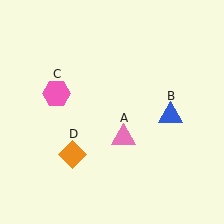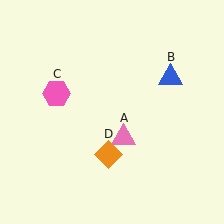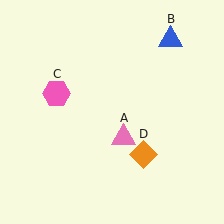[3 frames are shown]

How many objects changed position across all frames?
2 objects changed position: blue triangle (object B), orange diamond (object D).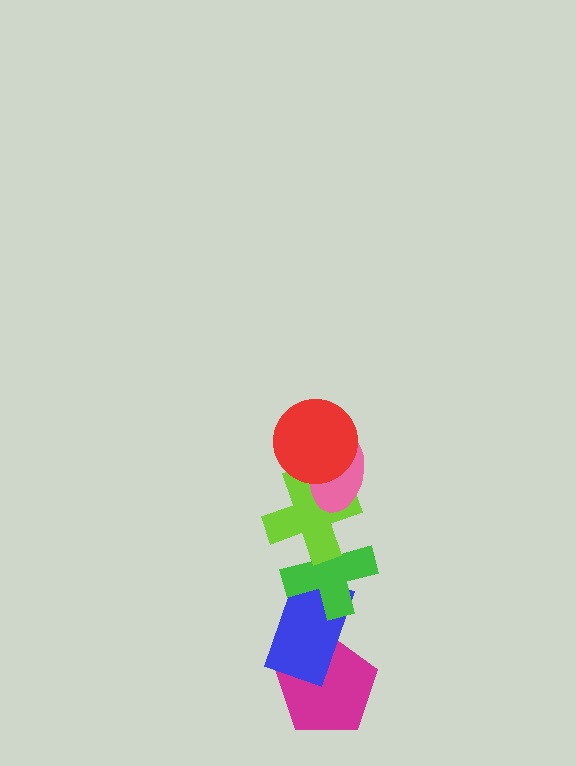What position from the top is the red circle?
The red circle is 1st from the top.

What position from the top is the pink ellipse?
The pink ellipse is 2nd from the top.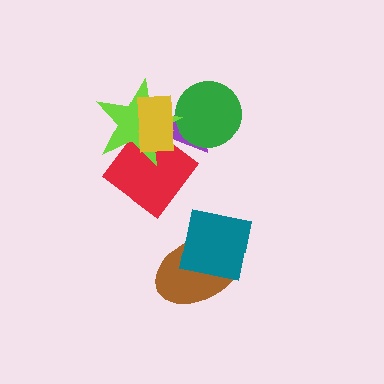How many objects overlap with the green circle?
2 objects overlap with the green circle.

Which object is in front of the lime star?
The yellow rectangle is in front of the lime star.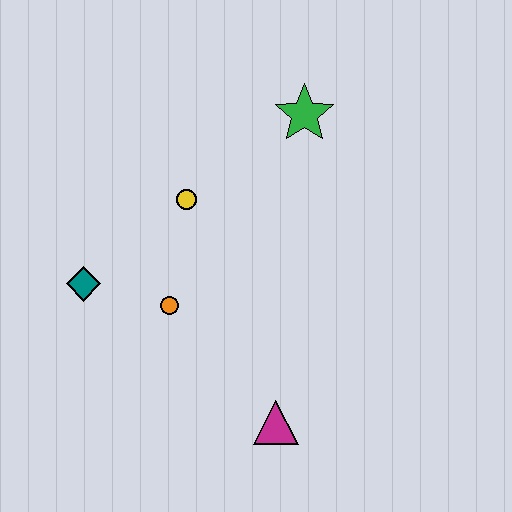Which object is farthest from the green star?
The magenta triangle is farthest from the green star.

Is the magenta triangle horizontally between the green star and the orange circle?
Yes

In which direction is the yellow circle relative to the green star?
The yellow circle is to the left of the green star.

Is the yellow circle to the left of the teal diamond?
No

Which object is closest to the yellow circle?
The orange circle is closest to the yellow circle.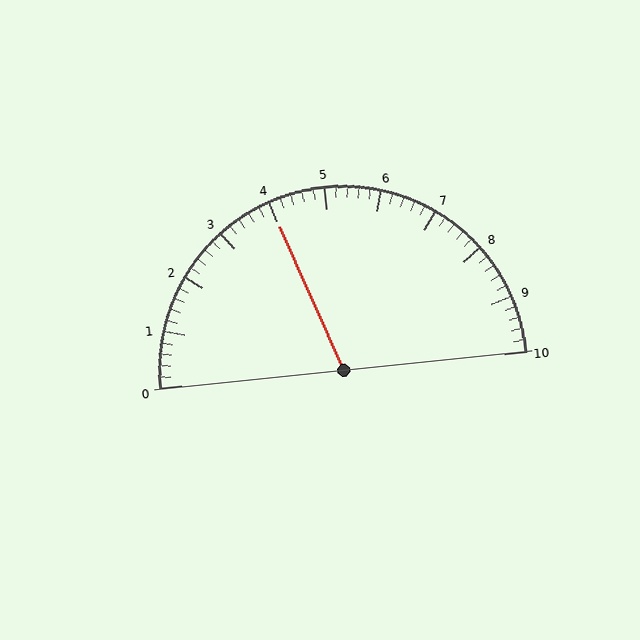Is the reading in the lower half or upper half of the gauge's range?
The reading is in the lower half of the range (0 to 10).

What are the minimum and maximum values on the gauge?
The gauge ranges from 0 to 10.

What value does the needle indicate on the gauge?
The needle indicates approximately 4.0.